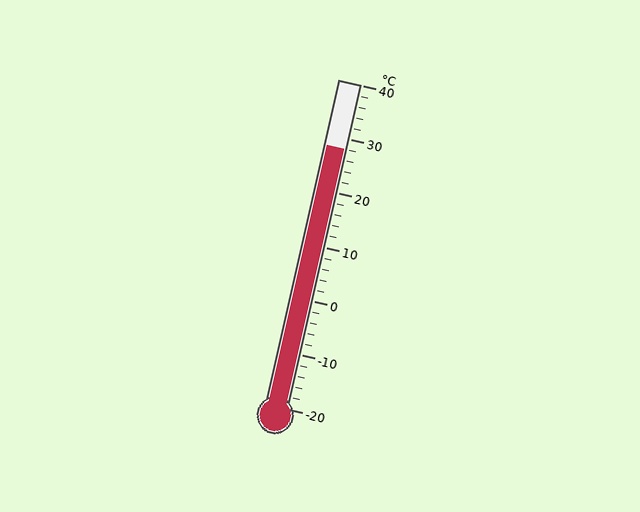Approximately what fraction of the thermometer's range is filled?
The thermometer is filled to approximately 80% of its range.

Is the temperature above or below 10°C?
The temperature is above 10°C.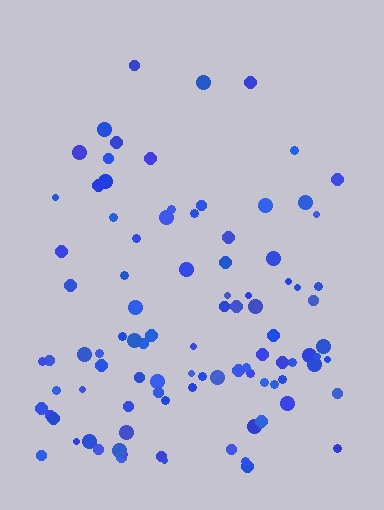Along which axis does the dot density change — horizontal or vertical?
Vertical.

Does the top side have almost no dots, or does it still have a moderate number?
Still a moderate number, just noticeably fewer than the bottom.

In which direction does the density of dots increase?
From top to bottom, with the bottom side densest.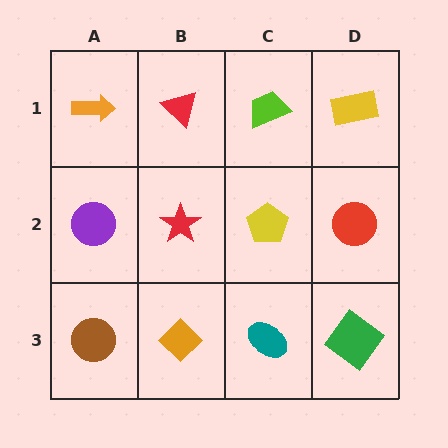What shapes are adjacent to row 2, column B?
A red triangle (row 1, column B), an orange diamond (row 3, column B), a purple circle (row 2, column A), a yellow pentagon (row 2, column C).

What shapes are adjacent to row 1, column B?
A red star (row 2, column B), an orange arrow (row 1, column A), a lime trapezoid (row 1, column C).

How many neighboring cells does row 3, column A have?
2.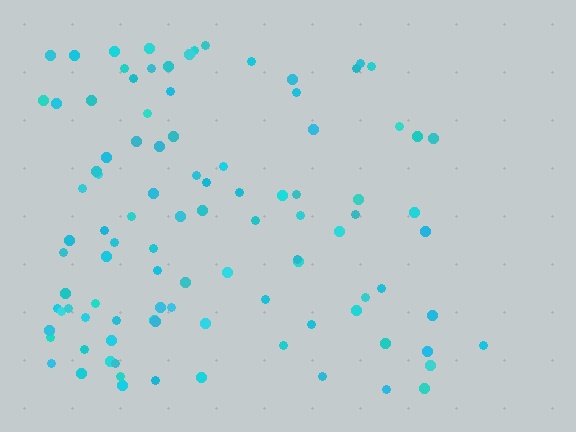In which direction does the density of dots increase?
From right to left, with the left side densest.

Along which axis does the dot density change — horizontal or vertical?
Horizontal.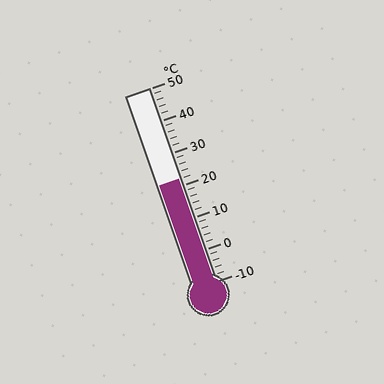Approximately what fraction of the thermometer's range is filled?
The thermometer is filled to approximately 55% of its range.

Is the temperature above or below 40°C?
The temperature is below 40°C.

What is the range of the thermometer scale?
The thermometer scale ranges from -10°C to 50°C.